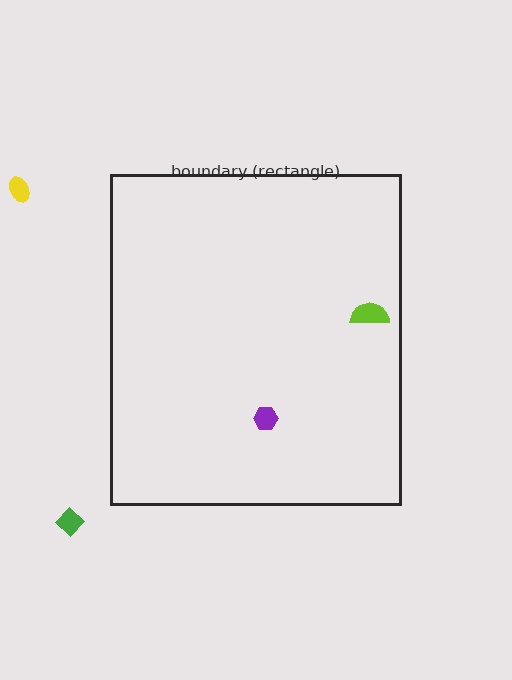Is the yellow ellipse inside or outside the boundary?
Outside.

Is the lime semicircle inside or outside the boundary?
Inside.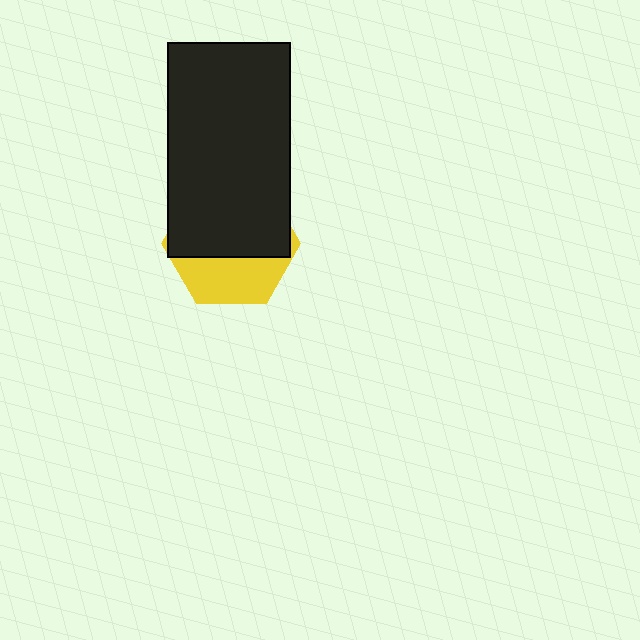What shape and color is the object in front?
The object in front is a black rectangle.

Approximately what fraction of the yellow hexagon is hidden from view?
Roughly 63% of the yellow hexagon is hidden behind the black rectangle.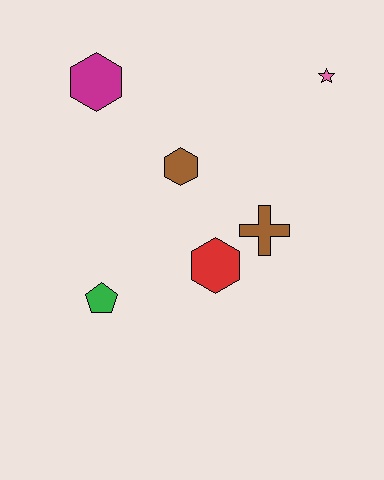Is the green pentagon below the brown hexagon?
Yes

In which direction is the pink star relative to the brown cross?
The pink star is above the brown cross.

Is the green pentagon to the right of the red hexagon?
No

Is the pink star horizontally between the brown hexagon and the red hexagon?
No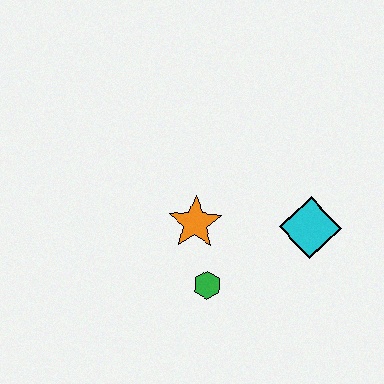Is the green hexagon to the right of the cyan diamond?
No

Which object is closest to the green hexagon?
The orange star is closest to the green hexagon.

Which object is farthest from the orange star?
The cyan diamond is farthest from the orange star.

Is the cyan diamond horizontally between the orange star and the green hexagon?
No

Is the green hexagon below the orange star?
Yes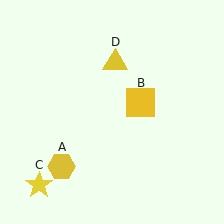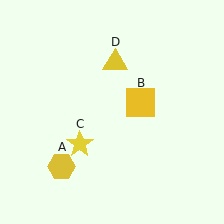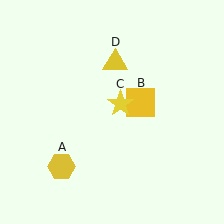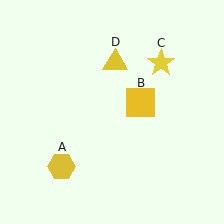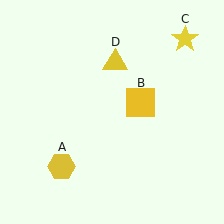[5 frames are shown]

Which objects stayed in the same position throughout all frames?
Yellow hexagon (object A) and yellow square (object B) and yellow triangle (object D) remained stationary.